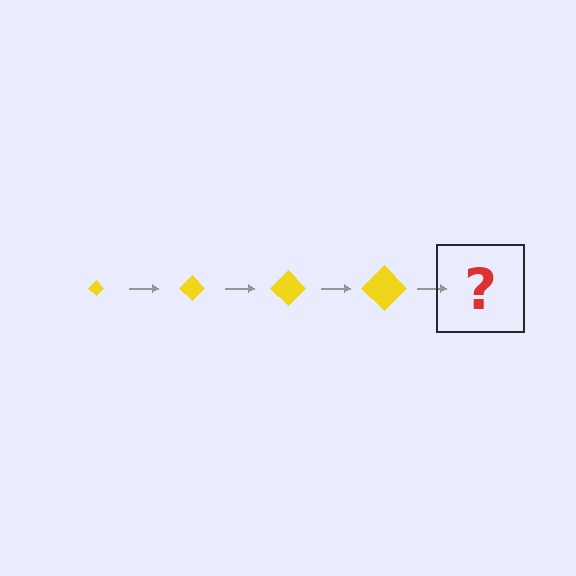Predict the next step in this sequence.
The next step is a yellow diamond, larger than the previous one.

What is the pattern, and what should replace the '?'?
The pattern is that the diamond gets progressively larger each step. The '?' should be a yellow diamond, larger than the previous one.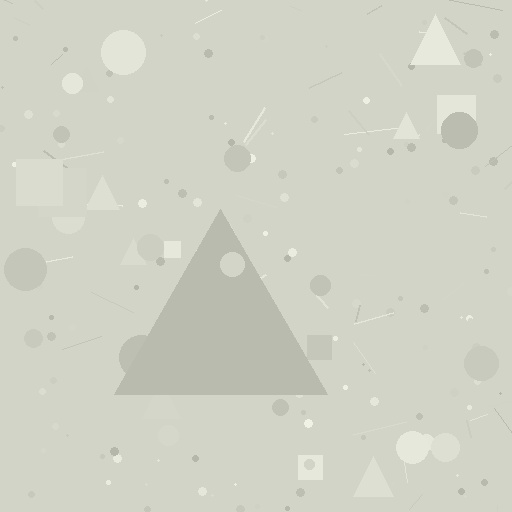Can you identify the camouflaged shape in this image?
The camouflaged shape is a triangle.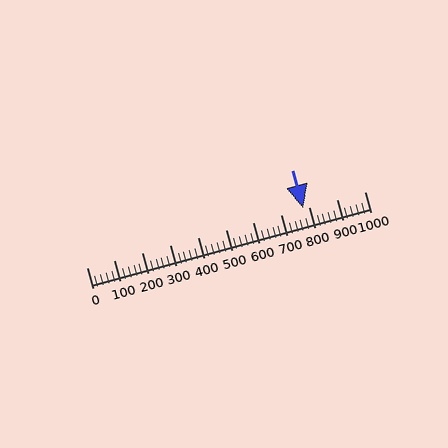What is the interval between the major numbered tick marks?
The major tick marks are spaced 100 units apart.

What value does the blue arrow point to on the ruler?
The blue arrow points to approximately 780.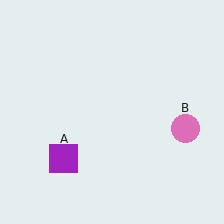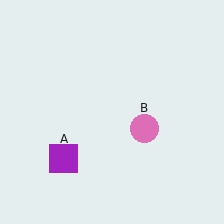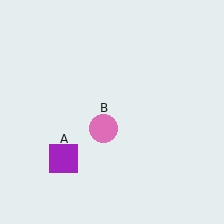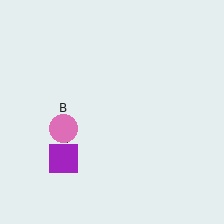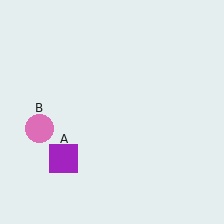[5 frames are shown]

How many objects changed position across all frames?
1 object changed position: pink circle (object B).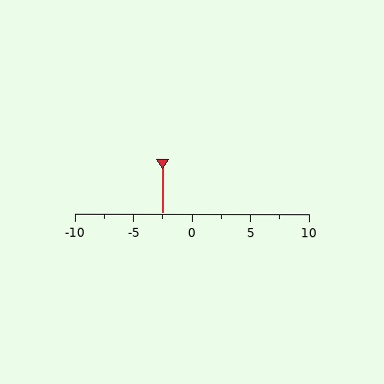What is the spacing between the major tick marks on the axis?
The major ticks are spaced 5 apart.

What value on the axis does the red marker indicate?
The marker indicates approximately -2.5.